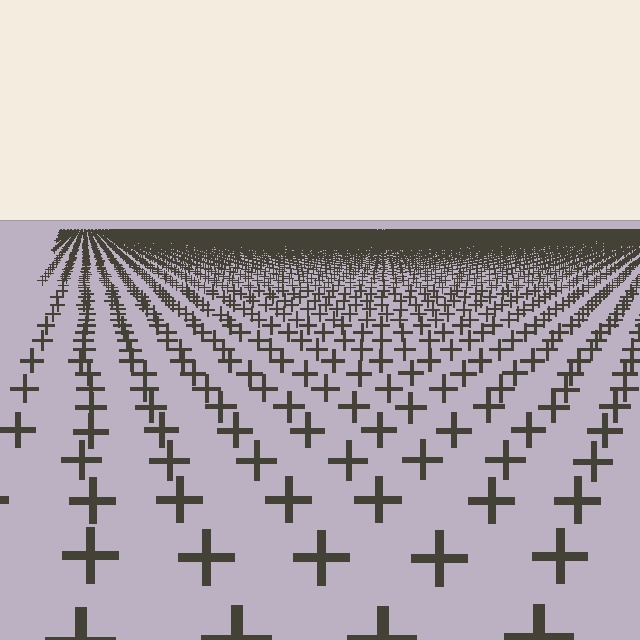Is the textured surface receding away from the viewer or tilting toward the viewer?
The surface is receding away from the viewer. Texture elements get smaller and denser toward the top.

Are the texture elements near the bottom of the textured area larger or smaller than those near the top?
Larger. Near the bottom, elements are closer to the viewer and appear at a bigger on-screen size.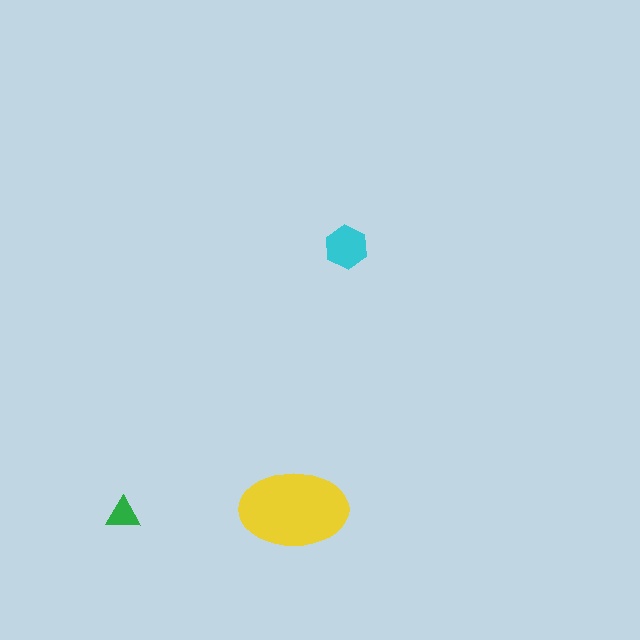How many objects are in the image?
There are 3 objects in the image.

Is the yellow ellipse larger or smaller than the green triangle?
Larger.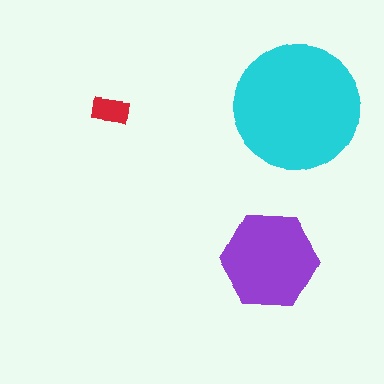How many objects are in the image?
There are 3 objects in the image.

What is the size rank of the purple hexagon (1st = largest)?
2nd.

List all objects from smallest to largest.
The red rectangle, the purple hexagon, the cyan circle.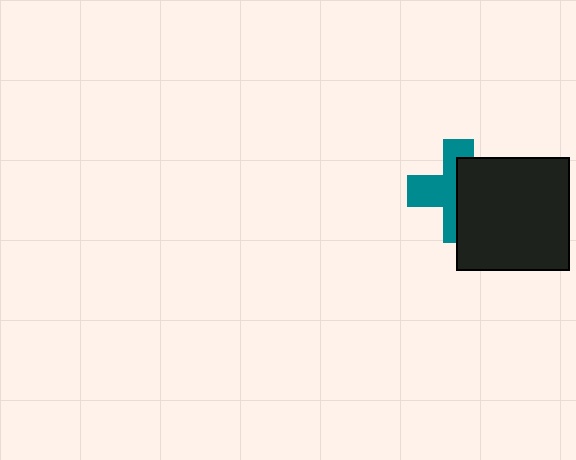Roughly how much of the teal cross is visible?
About half of it is visible (roughly 50%).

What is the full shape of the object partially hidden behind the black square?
The partially hidden object is a teal cross.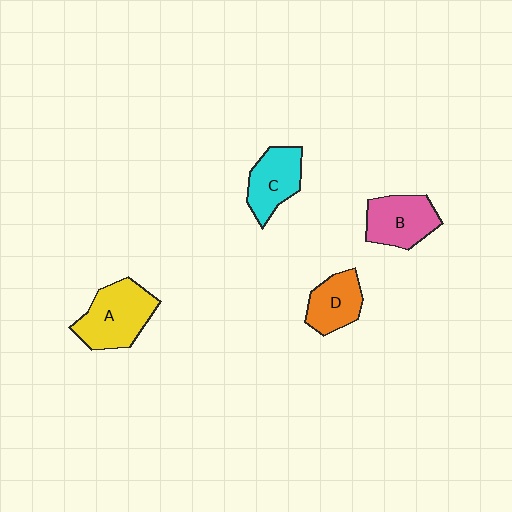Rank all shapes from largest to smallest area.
From largest to smallest: A (yellow), B (pink), C (cyan), D (orange).